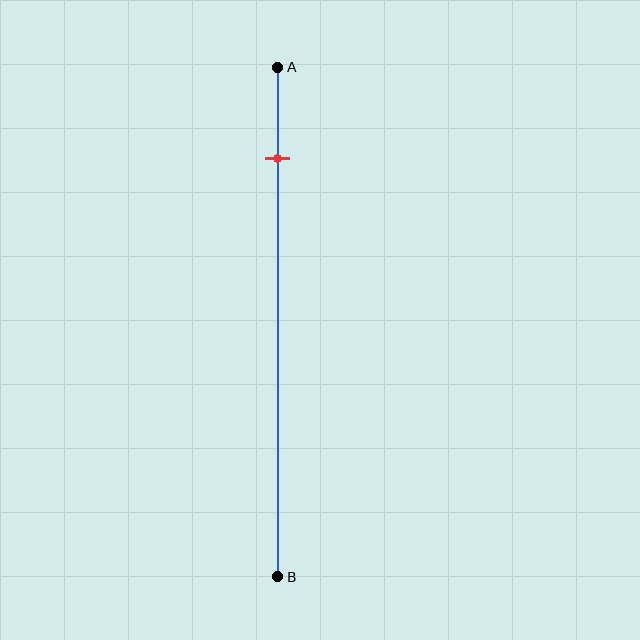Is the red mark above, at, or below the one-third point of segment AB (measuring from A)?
The red mark is above the one-third point of segment AB.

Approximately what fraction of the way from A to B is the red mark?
The red mark is approximately 20% of the way from A to B.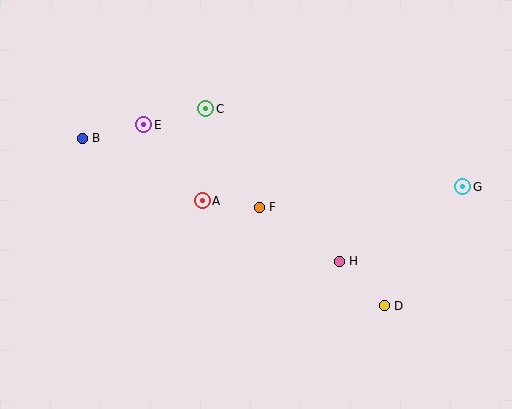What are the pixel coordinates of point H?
Point H is at (339, 261).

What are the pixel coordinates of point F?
Point F is at (259, 207).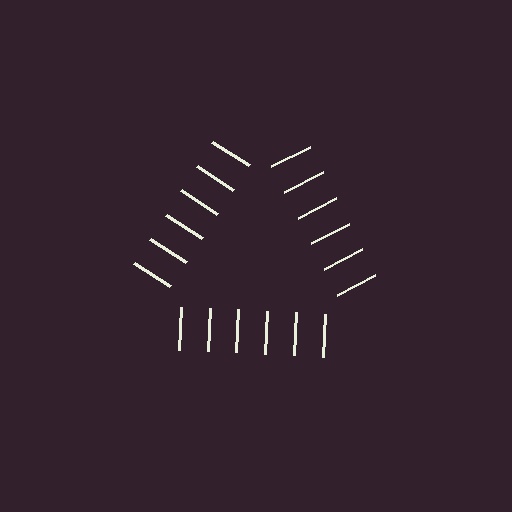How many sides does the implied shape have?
3 sides — the line-ends trace a triangle.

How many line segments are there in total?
18 — 6 along each of the 3 edges.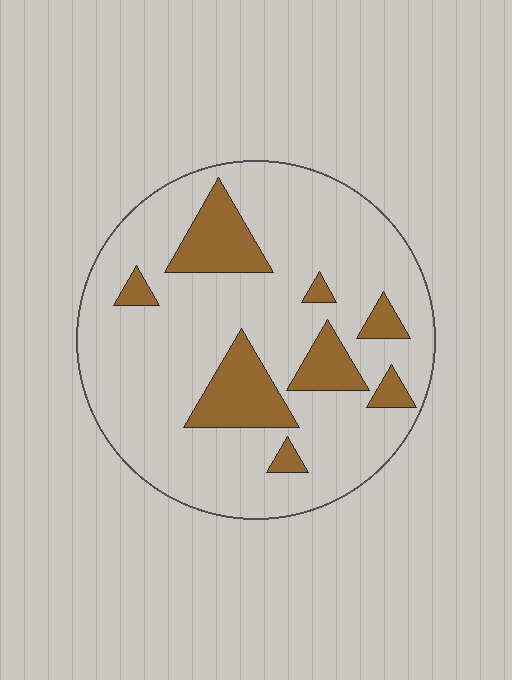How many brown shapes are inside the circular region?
8.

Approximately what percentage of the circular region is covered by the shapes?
Approximately 20%.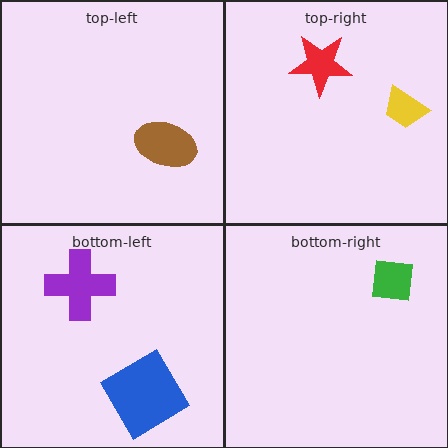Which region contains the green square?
The bottom-right region.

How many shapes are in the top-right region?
2.